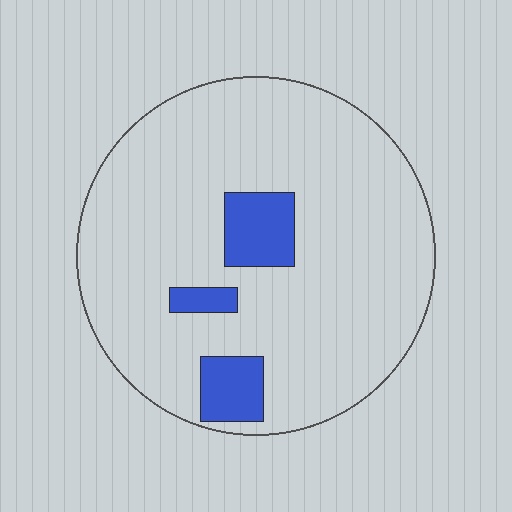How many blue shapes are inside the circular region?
3.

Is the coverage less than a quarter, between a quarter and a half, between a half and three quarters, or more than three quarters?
Less than a quarter.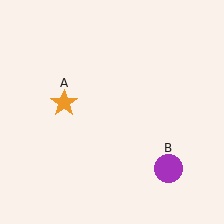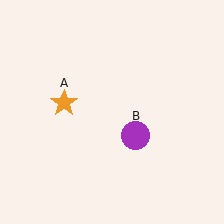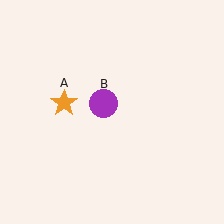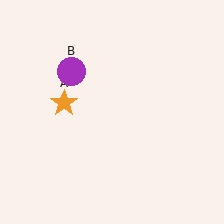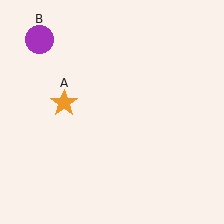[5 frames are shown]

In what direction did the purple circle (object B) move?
The purple circle (object B) moved up and to the left.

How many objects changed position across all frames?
1 object changed position: purple circle (object B).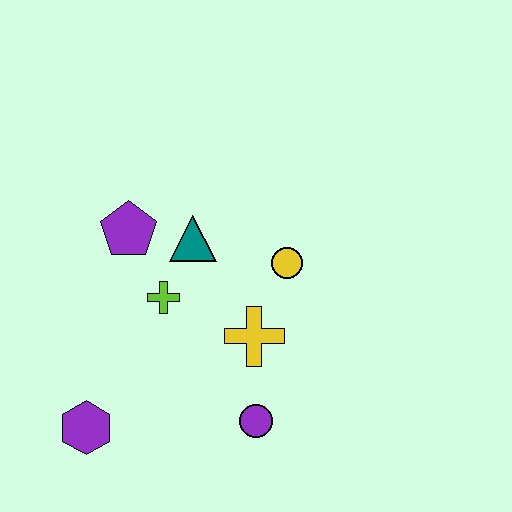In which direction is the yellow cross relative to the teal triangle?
The yellow cross is below the teal triangle.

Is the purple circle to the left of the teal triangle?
No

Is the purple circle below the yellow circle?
Yes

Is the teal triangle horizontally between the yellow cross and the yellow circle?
No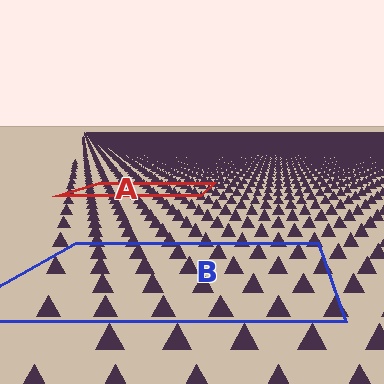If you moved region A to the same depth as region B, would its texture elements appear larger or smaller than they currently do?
They would appear larger. At a closer depth, the same texture elements are projected at a bigger on-screen size.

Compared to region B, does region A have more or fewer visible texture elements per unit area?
Region A has more texture elements per unit area — they are packed more densely because it is farther away.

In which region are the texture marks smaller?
The texture marks are smaller in region A, because it is farther away.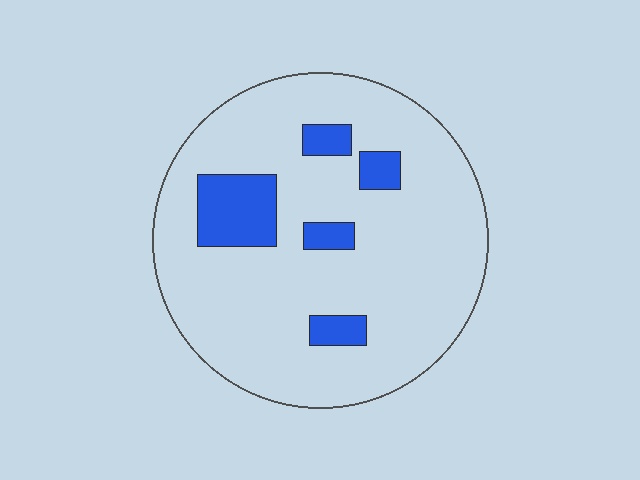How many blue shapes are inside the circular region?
5.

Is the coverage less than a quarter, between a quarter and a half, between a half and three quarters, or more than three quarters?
Less than a quarter.